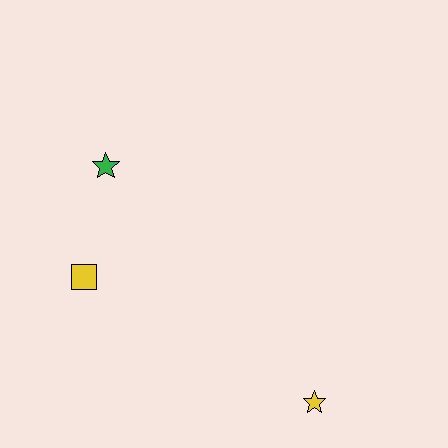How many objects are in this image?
There are 3 objects.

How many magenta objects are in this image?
There are no magenta objects.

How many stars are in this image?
There are 2 stars.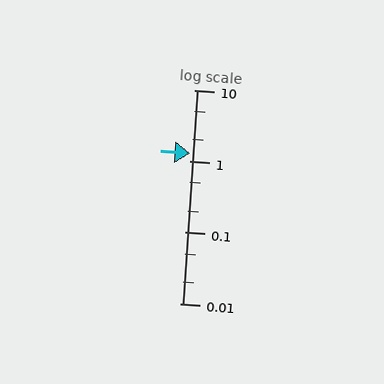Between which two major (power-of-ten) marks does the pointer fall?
The pointer is between 1 and 10.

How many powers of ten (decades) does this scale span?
The scale spans 3 decades, from 0.01 to 10.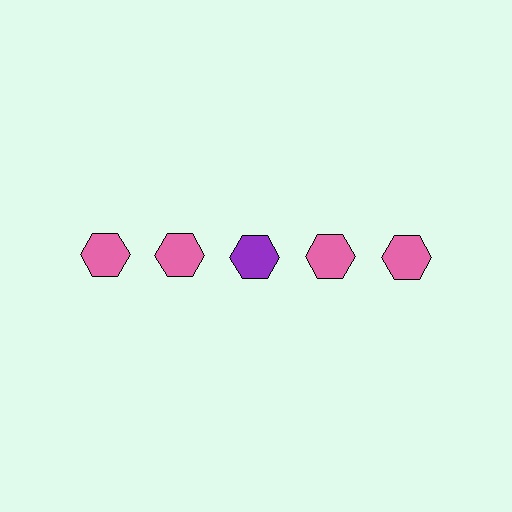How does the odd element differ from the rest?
It has a different color: purple instead of pink.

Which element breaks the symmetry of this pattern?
The purple hexagon in the top row, center column breaks the symmetry. All other shapes are pink hexagons.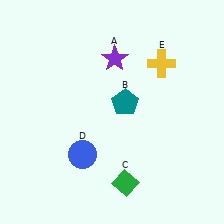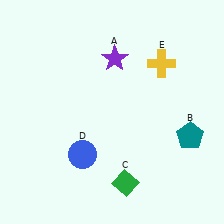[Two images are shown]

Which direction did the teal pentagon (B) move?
The teal pentagon (B) moved right.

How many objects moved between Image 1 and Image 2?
1 object moved between the two images.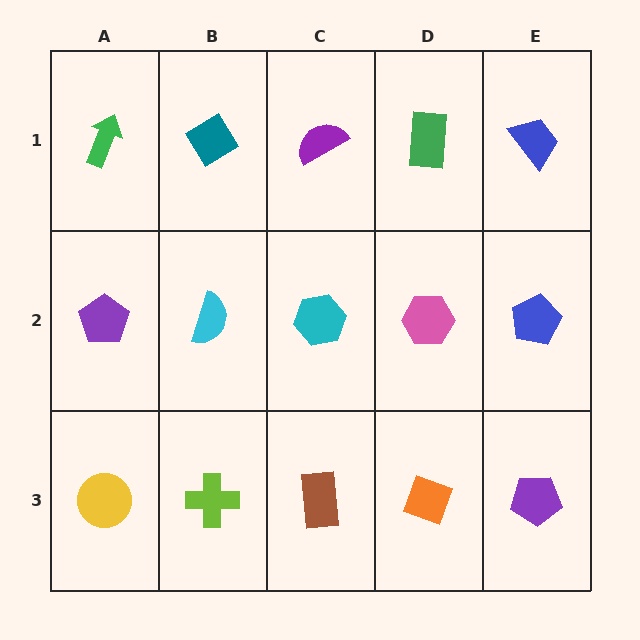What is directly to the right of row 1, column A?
A teal diamond.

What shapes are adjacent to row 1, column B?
A cyan semicircle (row 2, column B), a green arrow (row 1, column A), a purple semicircle (row 1, column C).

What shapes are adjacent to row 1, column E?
A blue pentagon (row 2, column E), a green rectangle (row 1, column D).